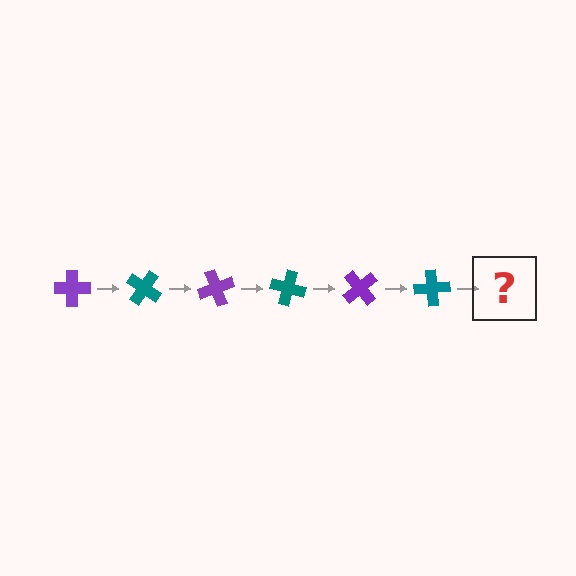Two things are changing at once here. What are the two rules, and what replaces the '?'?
The two rules are that it rotates 35 degrees each step and the color cycles through purple and teal. The '?' should be a purple cross, rotated 210 degrees from the start.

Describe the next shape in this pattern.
It should be a purple cross, rotated 210 degrees from the start.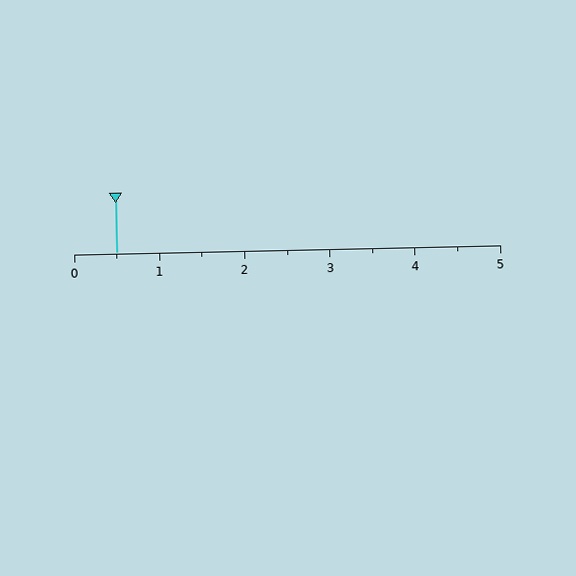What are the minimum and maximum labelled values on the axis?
The axis runs from 0 to 5.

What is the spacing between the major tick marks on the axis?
The major ticks are spaced 1 apart.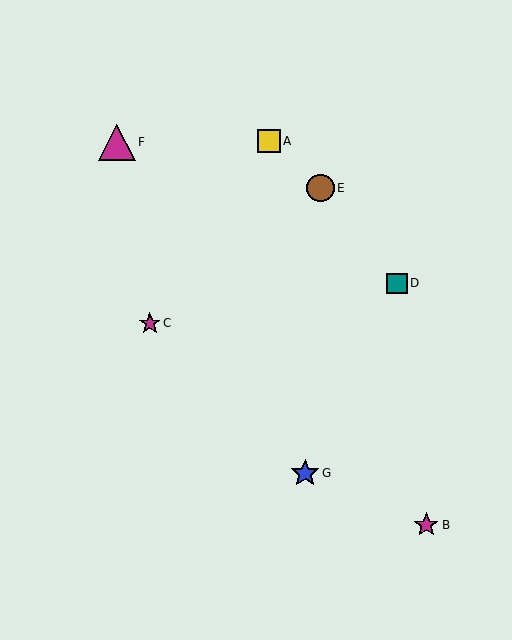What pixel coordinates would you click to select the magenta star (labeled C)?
Click at (150, 323) to select the magenta star C.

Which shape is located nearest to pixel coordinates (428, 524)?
The magenta star (labeled B) at (426, 525) is nearest to that location.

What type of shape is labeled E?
Shape E is a brown circle.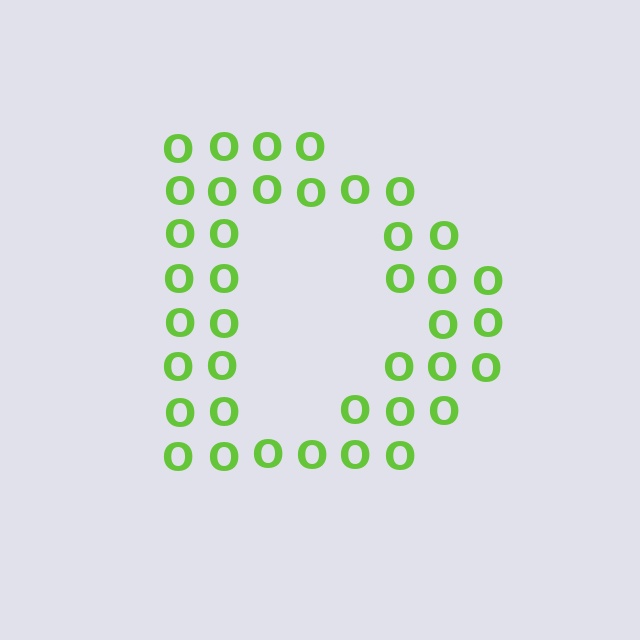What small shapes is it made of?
It is made of small letter O's.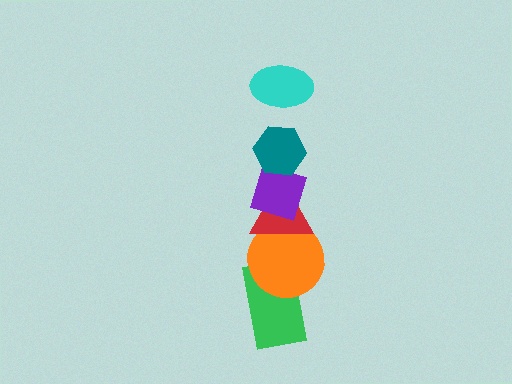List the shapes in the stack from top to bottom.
From top to bottom: the cyan ellipse, the teal hexagon, the purple diamond, the red triangle, the orange circle, the green rectangle.